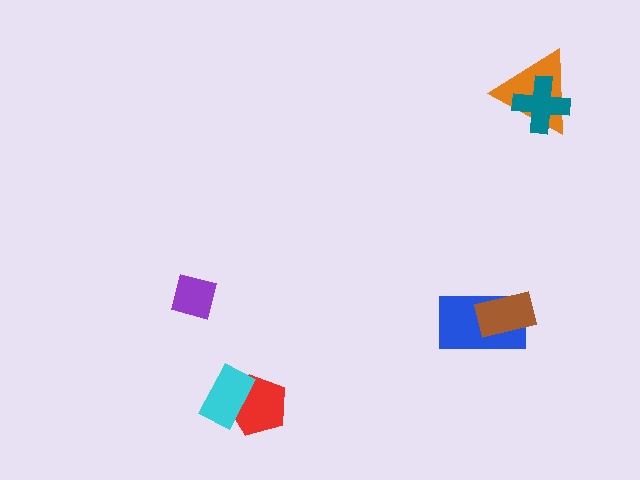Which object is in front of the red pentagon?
The cyan rectangle is in front of the red pentagon.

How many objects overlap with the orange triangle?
1 object overlaps with the orange triangle.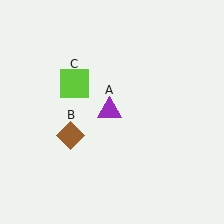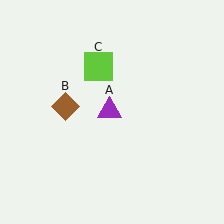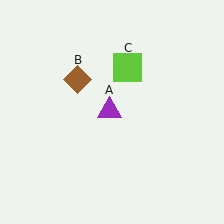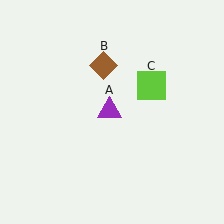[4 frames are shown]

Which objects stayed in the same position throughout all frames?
Purple triangle (object A) remained stationary.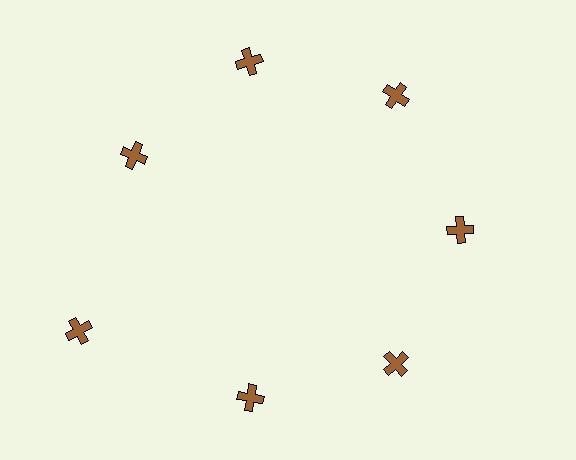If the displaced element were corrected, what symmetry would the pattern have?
It would have 7-fold rotational symmetry — the pattern would map onto itself every 51 degrees.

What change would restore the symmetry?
The symmetry would be restored by moving it inward, back onto the ring so that all 7 crosses sit at equal angles and equal distance from the center.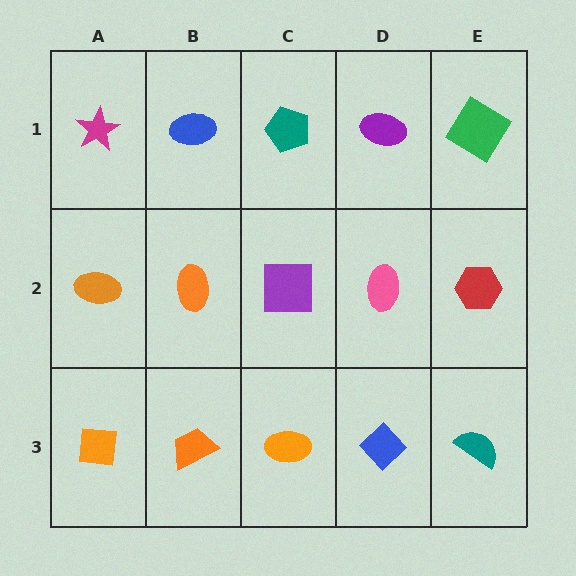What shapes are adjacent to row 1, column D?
A pink ellipse (row 2, column D), a teal pentagon (row 1, column C), a green diamond (row 1, column E).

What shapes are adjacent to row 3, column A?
An orange ellipse (row 2, column A), an orange trapezoid (row 3, column B).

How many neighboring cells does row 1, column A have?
2.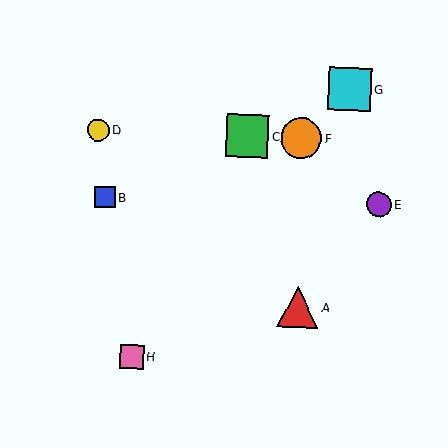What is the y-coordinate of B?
Object B is at y≈197.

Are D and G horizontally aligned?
No, D is at y≈130 and G is at y≈89.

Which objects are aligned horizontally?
Objects C, D, F are aligned horizontally.